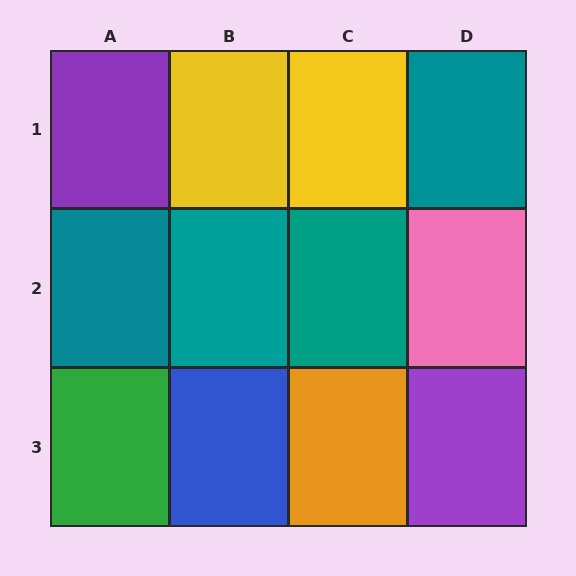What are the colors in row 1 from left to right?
Purple, yellow, yellow, teal.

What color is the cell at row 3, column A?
Green.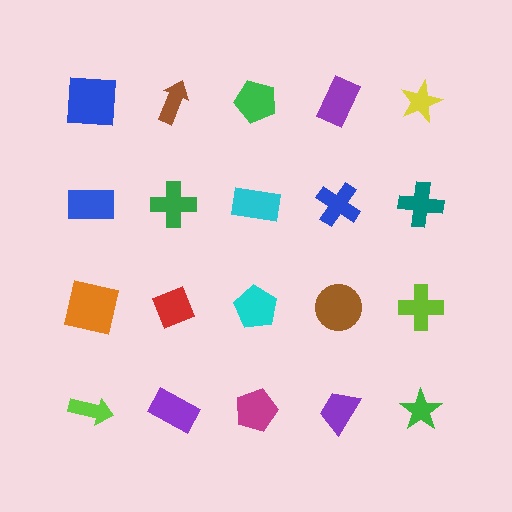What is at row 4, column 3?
A magenta pentagon.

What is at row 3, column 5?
A lime cross.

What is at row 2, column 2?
A green cross.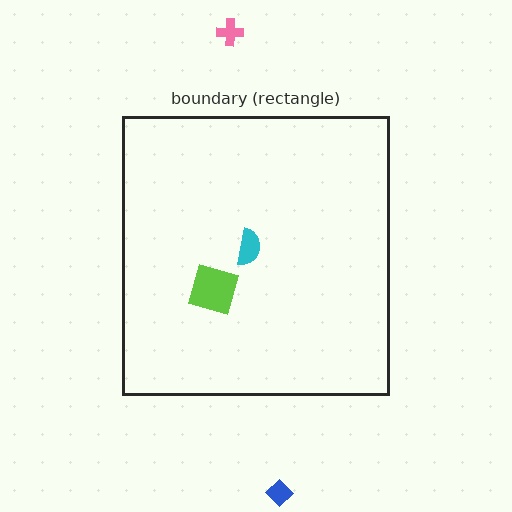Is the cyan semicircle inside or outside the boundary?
Inside.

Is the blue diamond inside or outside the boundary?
Outside.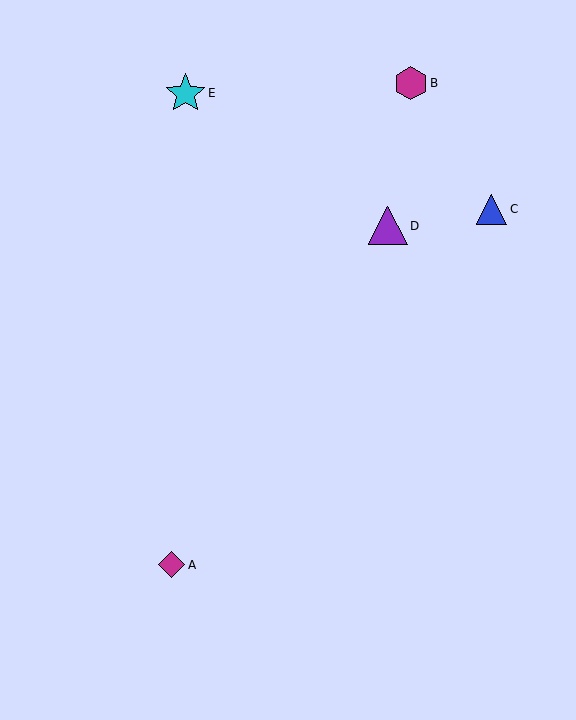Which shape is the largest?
The cyan star (labeled E) is the largest.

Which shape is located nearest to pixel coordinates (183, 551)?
The magenta diamond (labeled A) at (171, 565) is nearest to that location.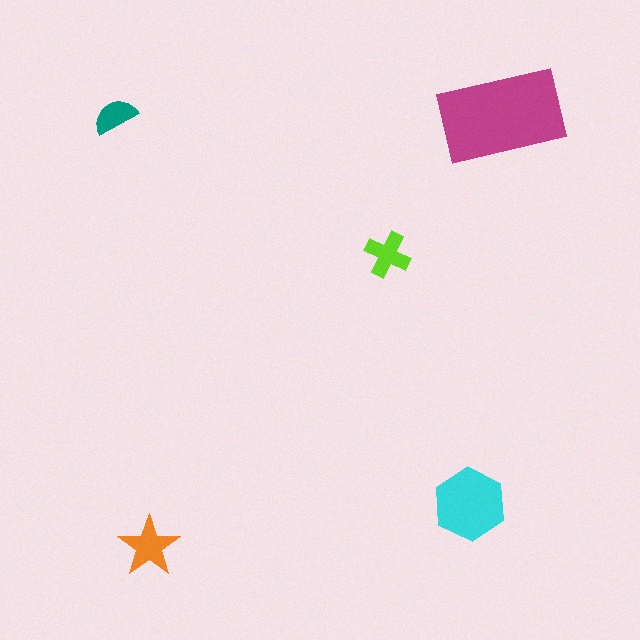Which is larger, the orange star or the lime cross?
The orange star.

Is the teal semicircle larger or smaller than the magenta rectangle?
Smaller.